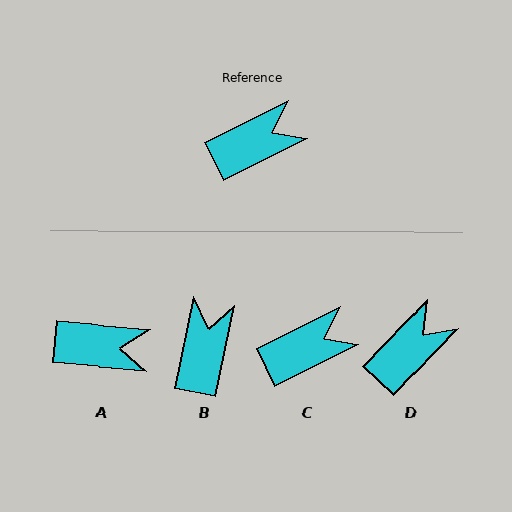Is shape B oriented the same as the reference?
No, it is off by about 52 degrees.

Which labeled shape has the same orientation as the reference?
C.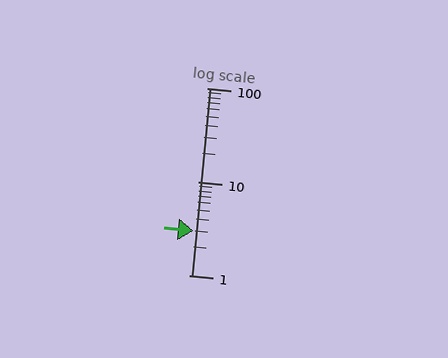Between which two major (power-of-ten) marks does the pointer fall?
The pointer is between 1 and 10.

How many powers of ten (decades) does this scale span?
The scale spans 2 decades, from 1 to 100.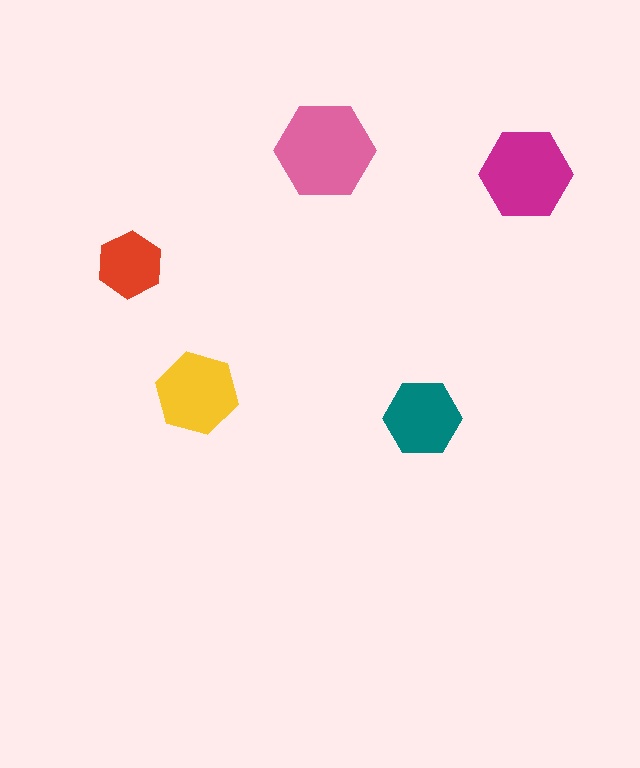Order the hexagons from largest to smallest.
the pink one, the magenta one, the yellow one, the teal one, the red one.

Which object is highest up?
The pink hexagon is topmost.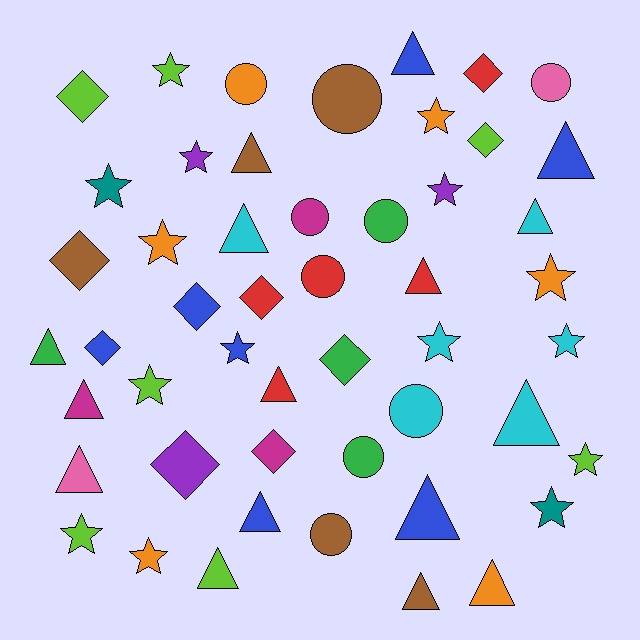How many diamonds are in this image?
There are 10 diamonds.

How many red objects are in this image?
There are 5 red objects.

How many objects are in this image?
There are 50 objects.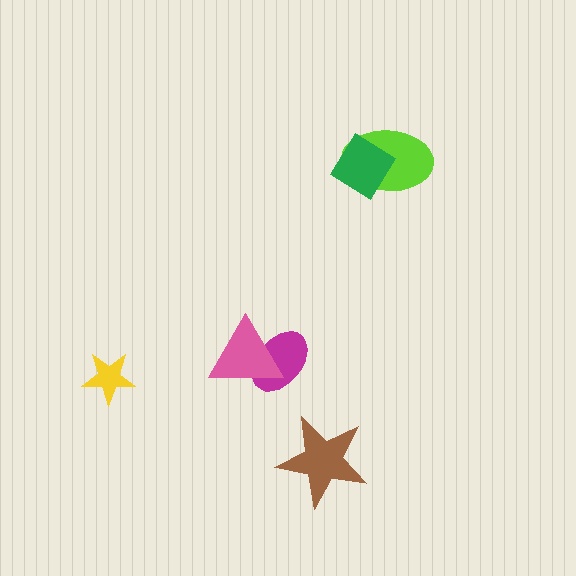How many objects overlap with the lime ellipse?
1 object overlaps with the lime ellipse.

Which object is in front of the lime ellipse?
The green diamond is in front of the lime ellipse.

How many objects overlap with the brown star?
0 objects overlap with the brown star.